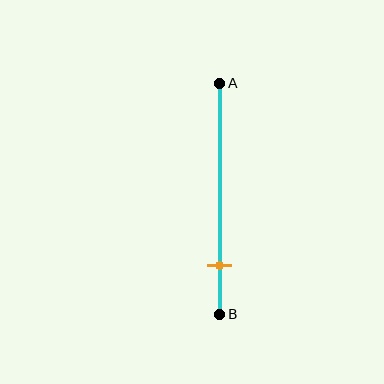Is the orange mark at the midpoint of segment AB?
No, the mark is at about 80% from A, not at the 50% midpoint.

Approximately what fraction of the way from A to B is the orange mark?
The orange mark is approximately 80% of the way from A to B.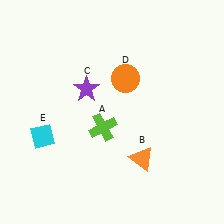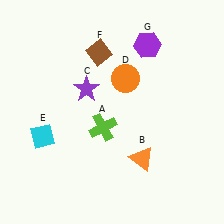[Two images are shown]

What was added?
A brown diamond (F), a purple hexagon (G) were added in Image 2.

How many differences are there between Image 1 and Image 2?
There are 2 differences between the two images.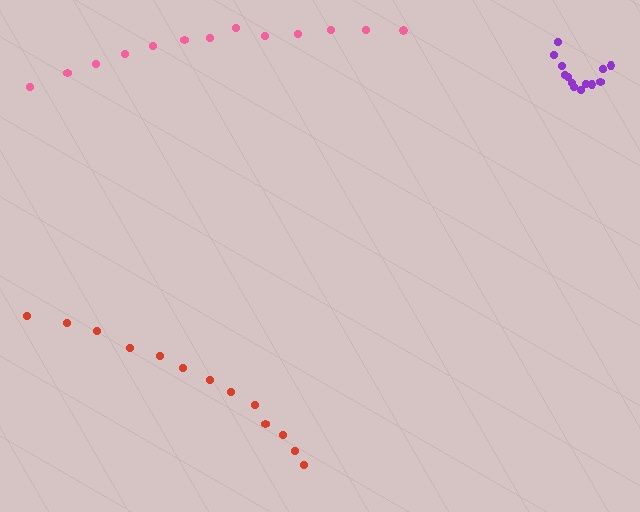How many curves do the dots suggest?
There are 3 distinct paths.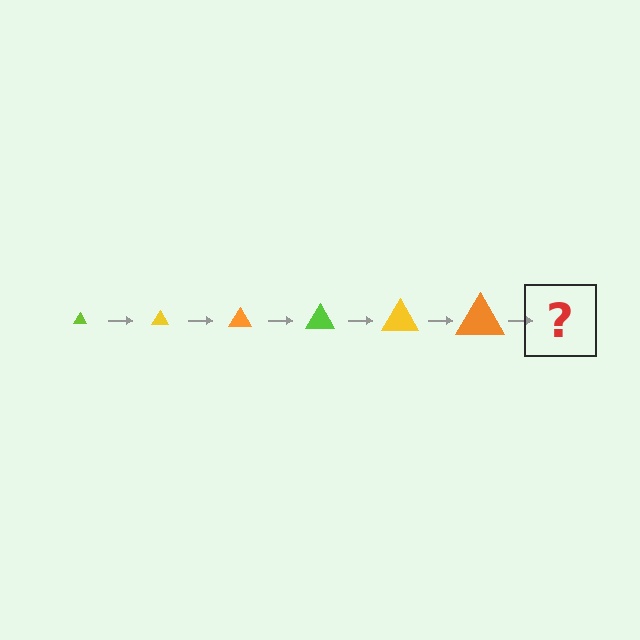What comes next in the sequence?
The next element should be a lime triangle, larger than the previous one.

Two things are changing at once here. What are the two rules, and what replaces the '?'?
The two rules are that the triangle grows larger each step and the color cycles through lime, yellow, and orange. The '?' should be a lime triangle, larger than the previous one.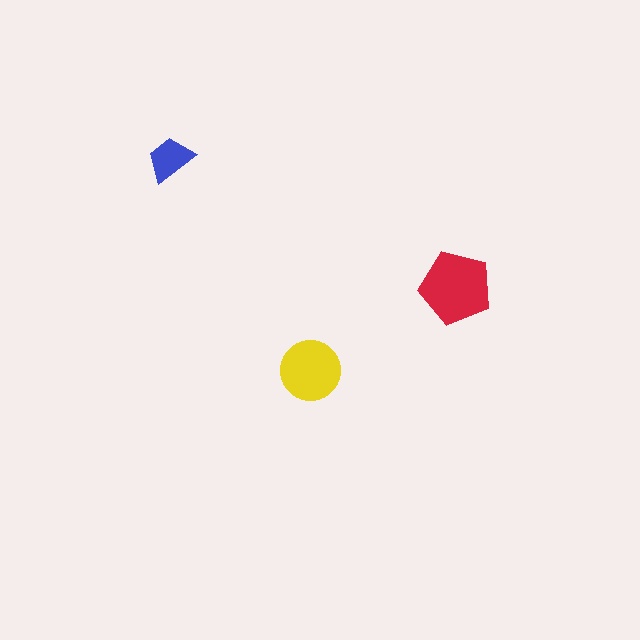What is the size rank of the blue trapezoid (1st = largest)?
3rd.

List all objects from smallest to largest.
The blue trapezoid, the yellow circle, the red pentagon.